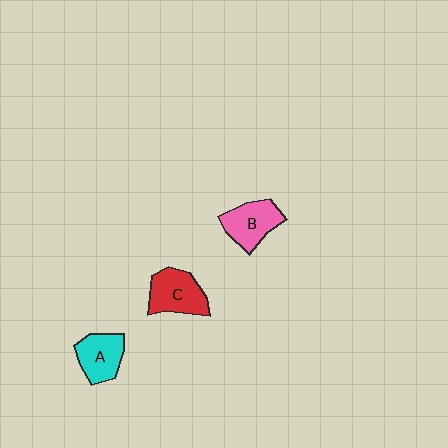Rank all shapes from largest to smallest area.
From largest to smallest: C (red), B (pink), A (cyan).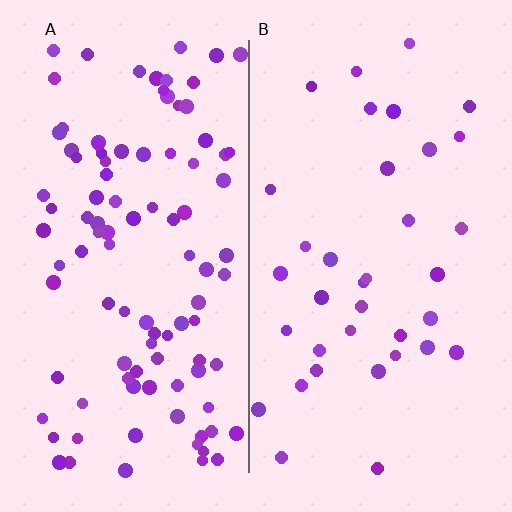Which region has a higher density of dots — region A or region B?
A (the left).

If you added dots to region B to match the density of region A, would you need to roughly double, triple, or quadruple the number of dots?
Approximately triple.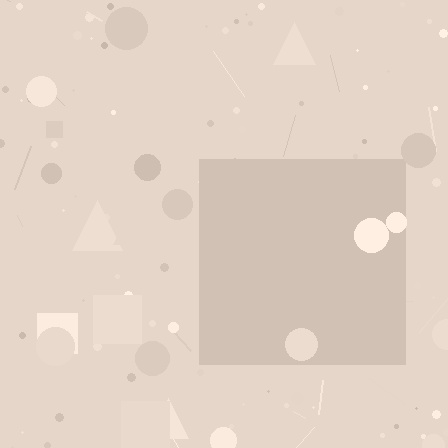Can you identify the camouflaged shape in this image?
The camouflaged shape is a square.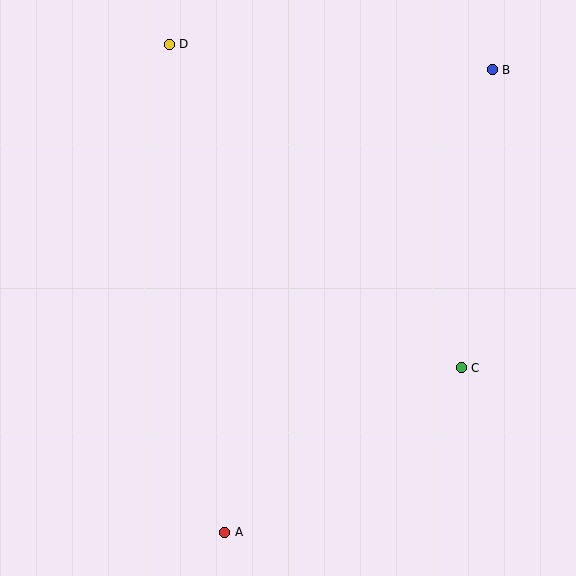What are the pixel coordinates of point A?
Point A is at (225, 532).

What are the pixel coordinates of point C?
Point C is at (461, 368).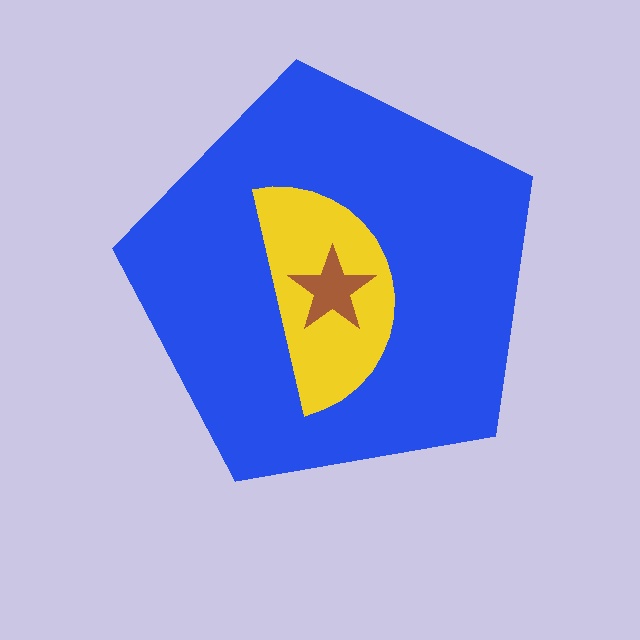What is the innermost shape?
The brown star.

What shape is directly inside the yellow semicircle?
The brown star.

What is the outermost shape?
The blue pentagon.